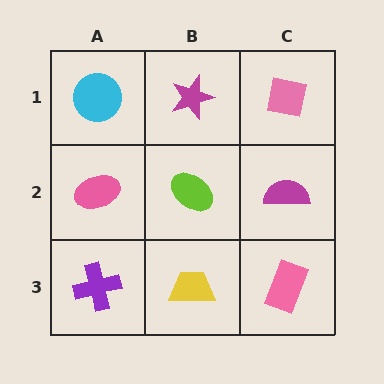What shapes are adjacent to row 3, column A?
A pink ellipse (row 2, column A), a yellow trapezoid (row 3, column B).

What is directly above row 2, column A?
A cyan circle.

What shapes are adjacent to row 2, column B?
A magenta star (row 1, column B), a yellow trapezoid (row 3, column B), a pink ellipse (row 2, column A), a magenta semicircle (row 2, column C).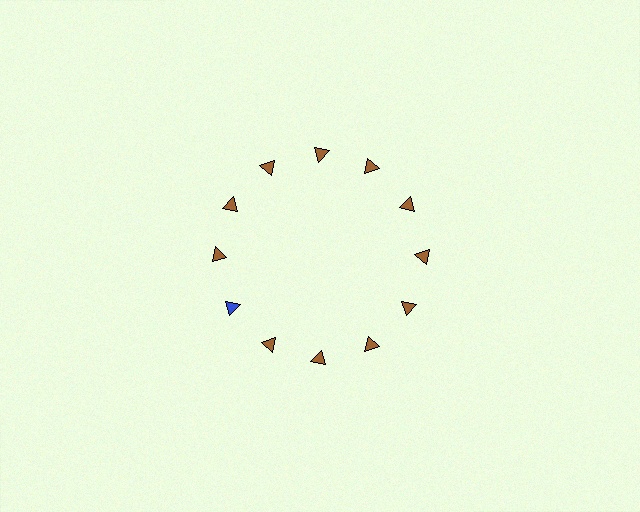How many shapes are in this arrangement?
There are 12 shapes arranged in a ring pattern.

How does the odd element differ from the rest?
It has a different color: blue instead of brown.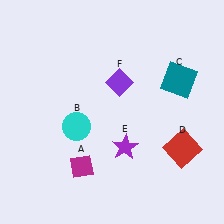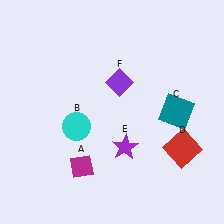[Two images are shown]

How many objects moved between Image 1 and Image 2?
1 object moved between the two images.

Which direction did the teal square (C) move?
The teal square (C) moved down.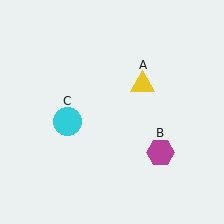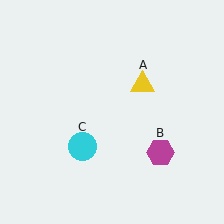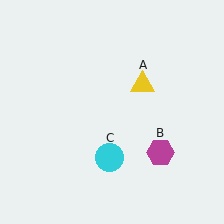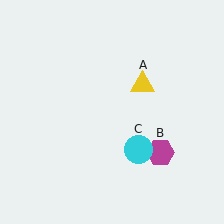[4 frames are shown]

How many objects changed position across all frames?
1 object changed position: cyan circle (object C).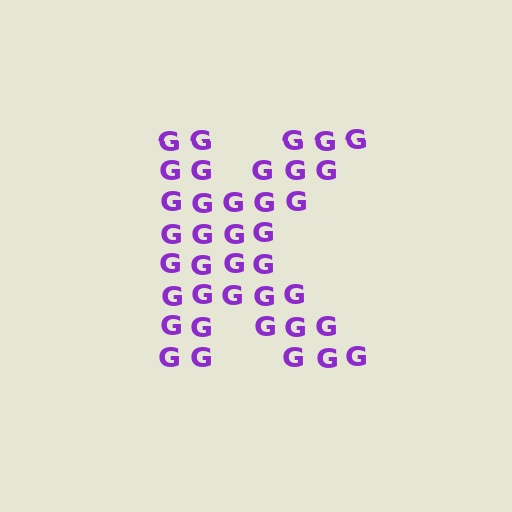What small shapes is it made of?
It is made of small letter G's.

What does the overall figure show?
The overall figure shows the letter K.